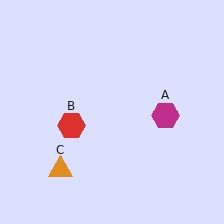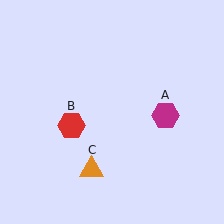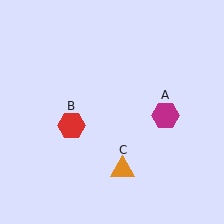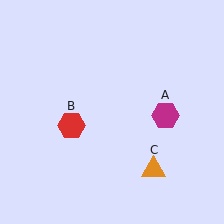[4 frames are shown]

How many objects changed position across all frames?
1 object changed position: orange triangle (object C).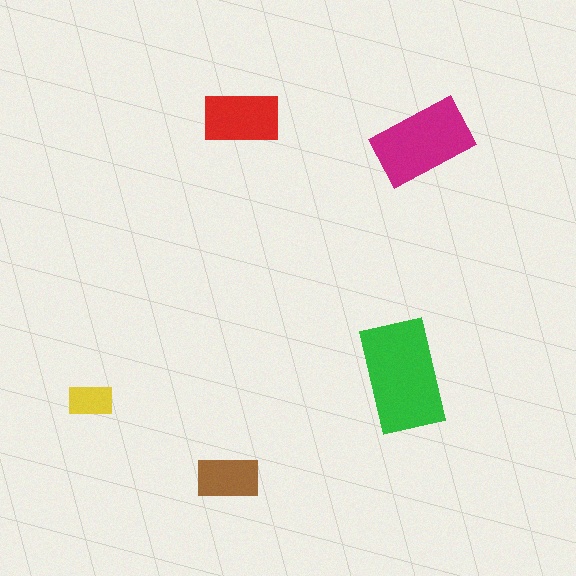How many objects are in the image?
There are 5 objects in the image.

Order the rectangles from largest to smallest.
the green one, the magenta one, the red one, the brown one, the yellow one.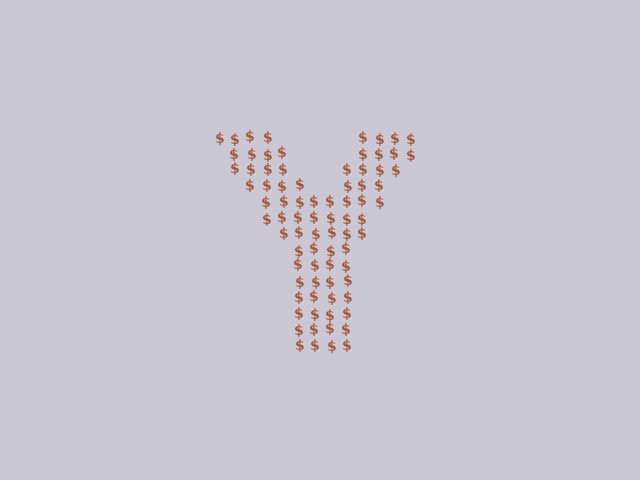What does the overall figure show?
The overall figure shows the letter Y.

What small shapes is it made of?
It is made of small dollar signs.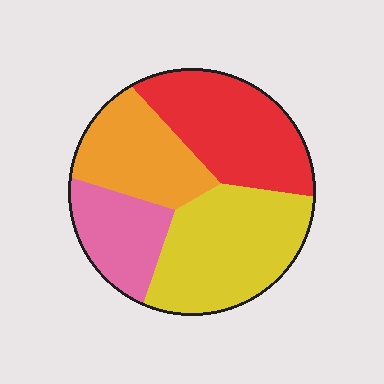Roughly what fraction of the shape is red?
Red takes up about one quarter (1/4) of the shape.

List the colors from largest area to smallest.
From largest to smallest: yellow, red, orange, pink.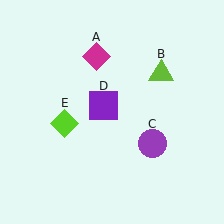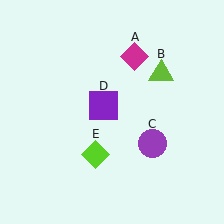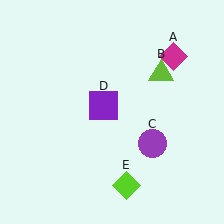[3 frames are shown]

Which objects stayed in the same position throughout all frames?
Lime triangle (object B) and purple circle (object C) and purple square (object D) remained stationary.